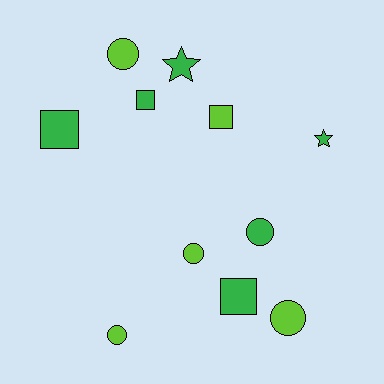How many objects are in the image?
There are 11 objects.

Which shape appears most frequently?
Circle, with 5 objects.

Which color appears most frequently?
Green, with 6 objects.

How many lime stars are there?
There are no lime stars.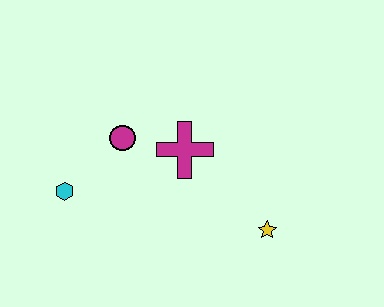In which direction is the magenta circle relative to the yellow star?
The magenta circle is to the left of the yellow star.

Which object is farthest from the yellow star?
The cyan hexagon is farthest from the yellow star.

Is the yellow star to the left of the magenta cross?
No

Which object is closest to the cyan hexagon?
The magenta circle is closest to the cyan hexagon.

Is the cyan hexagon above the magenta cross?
No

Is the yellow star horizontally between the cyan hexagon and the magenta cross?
No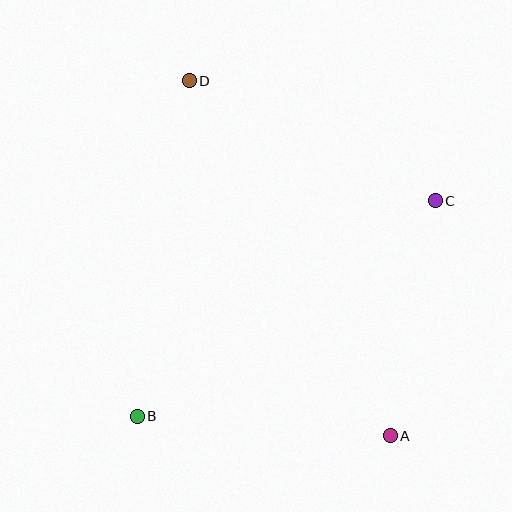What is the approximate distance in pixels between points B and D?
The distance between B and D is approximately 339 pixels.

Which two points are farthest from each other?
Points A and D are farthest from each other.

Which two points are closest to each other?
Points A and C are closest to each other.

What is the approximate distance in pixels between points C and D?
The distance between C and D is approximately 274 pixels.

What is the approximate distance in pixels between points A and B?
The distance between A and B is approximately 254 pixels.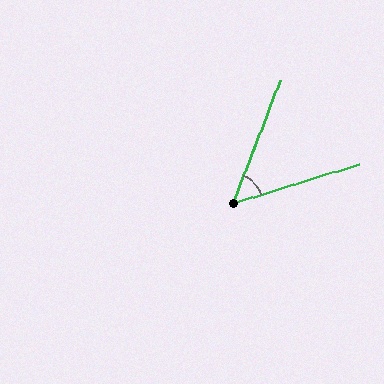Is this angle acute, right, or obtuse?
It is acute.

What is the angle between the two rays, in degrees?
Approximately 52 degrees.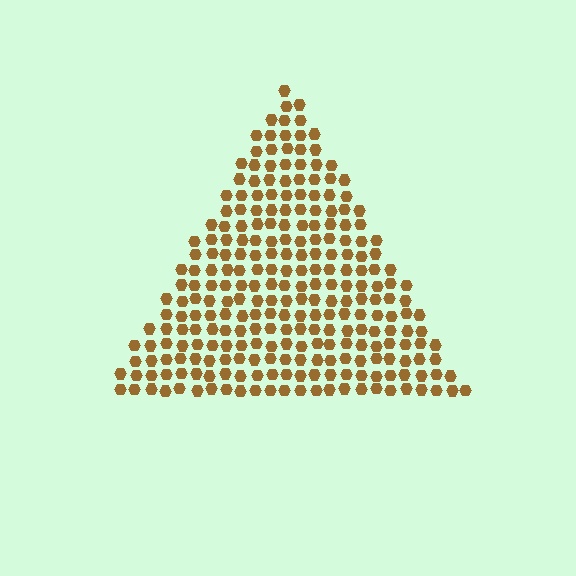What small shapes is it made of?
It is made of small hexagons.